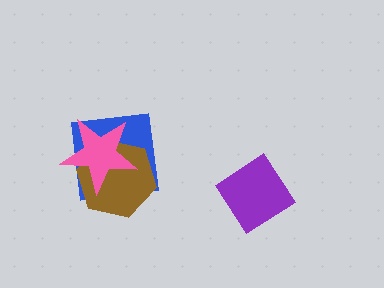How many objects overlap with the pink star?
2 objects overlap with the pink star.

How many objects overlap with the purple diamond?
0 objects overlap with the purple diamond.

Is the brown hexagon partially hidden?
Yes, it is partially covered by another shape.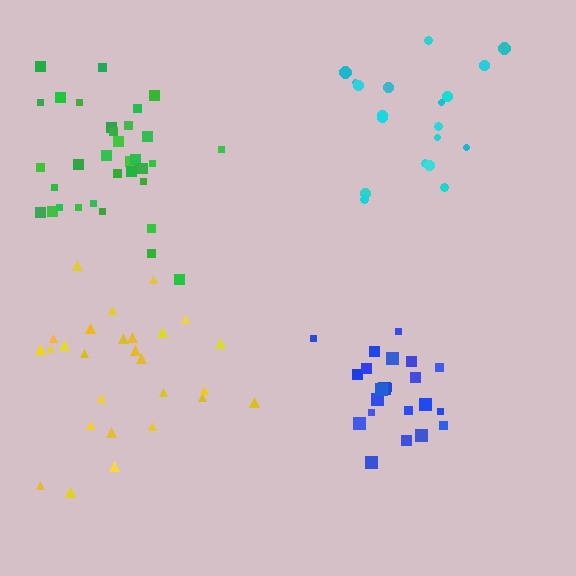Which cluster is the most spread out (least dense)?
Cyan.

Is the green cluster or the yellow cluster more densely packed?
Green.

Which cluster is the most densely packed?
Blue.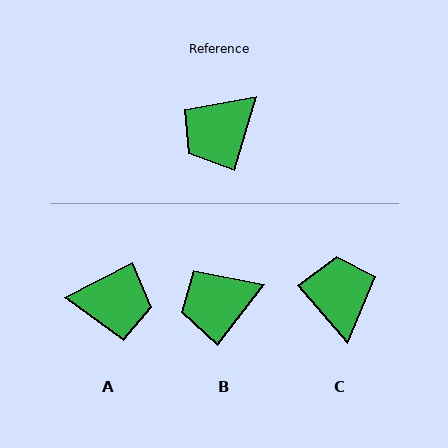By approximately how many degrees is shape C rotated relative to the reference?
Approximately 123 degrees clockwise.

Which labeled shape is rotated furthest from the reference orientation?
A, about 134 degrees away.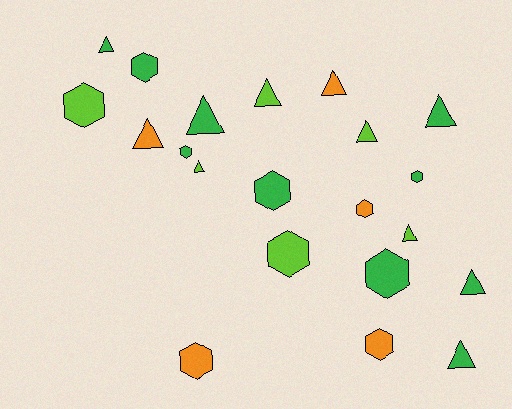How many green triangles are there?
There are 5 green triangles.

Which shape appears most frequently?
Triangle, with 11 objects.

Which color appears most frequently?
Green, with 10 objects.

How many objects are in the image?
There are 21 objects.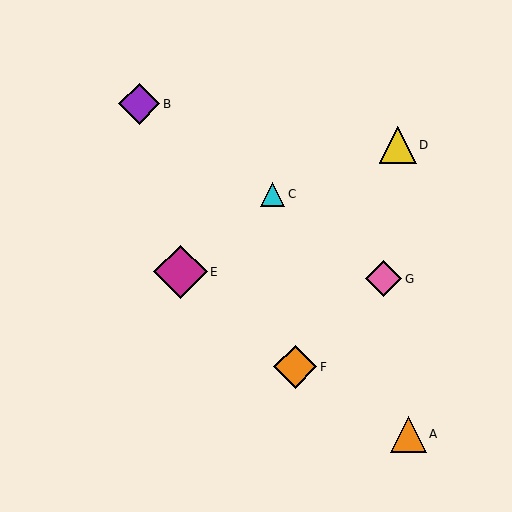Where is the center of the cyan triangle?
The center of the cyan triangle is at (273, 194).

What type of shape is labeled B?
Shape B is a purple diamond.